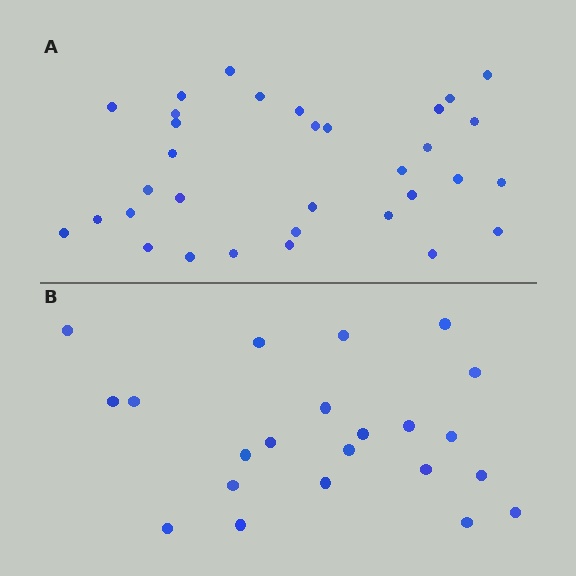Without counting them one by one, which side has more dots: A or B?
Region A (the top region) has more dots.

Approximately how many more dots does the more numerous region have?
Region A has roughly 12 or so more dots than region B.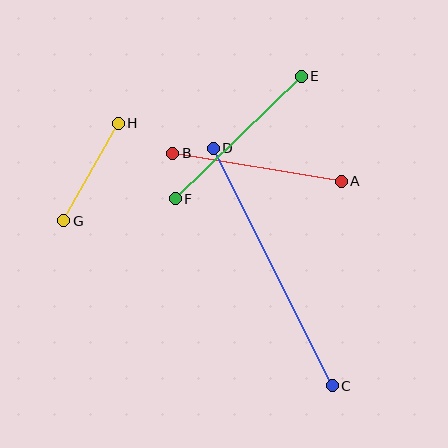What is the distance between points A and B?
The distance is approximately 171 pixels.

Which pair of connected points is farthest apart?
Points C and D are farthest apart.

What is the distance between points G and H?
The distance is approximately 112 pixels.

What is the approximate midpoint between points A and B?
The midpoint is at approximately (257, 167) pixels.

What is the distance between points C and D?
The distance is approximately 266 pixels.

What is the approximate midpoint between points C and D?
The midpoint is at approximately (273, 267) pixels.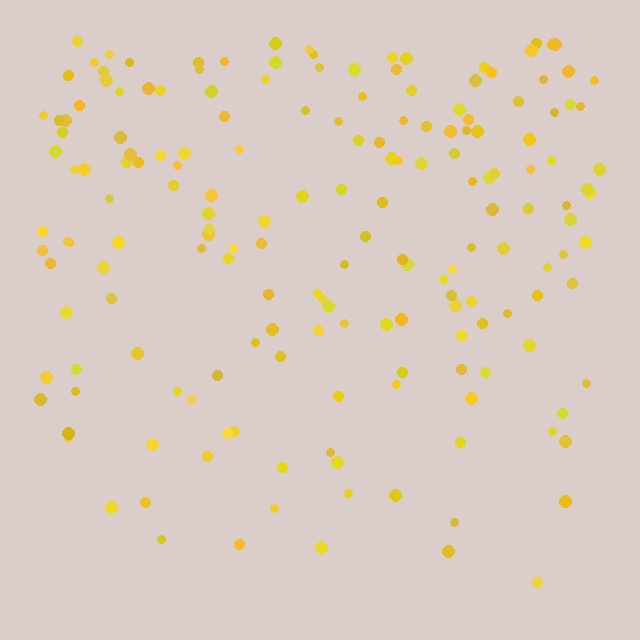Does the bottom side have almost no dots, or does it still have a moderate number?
Still a moderate number, just noticeably fewer than the top.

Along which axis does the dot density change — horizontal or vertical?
Vertical.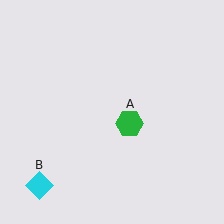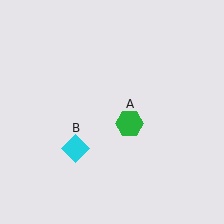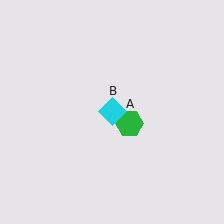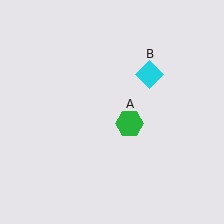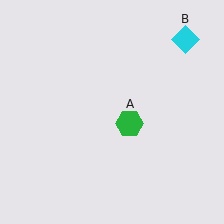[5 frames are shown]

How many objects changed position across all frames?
1 object changed position: cyan diamond (object B).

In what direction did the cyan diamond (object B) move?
The cyan diamond (object B) moved up and to the right.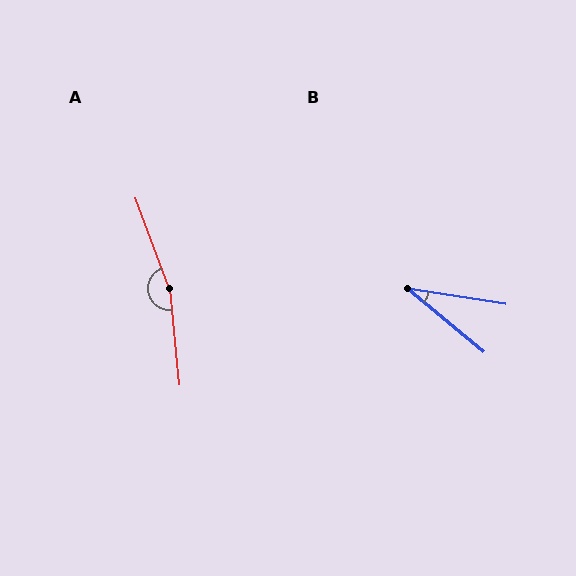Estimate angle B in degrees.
Approximately 31 degrees.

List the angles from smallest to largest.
B (31°), A (165°).